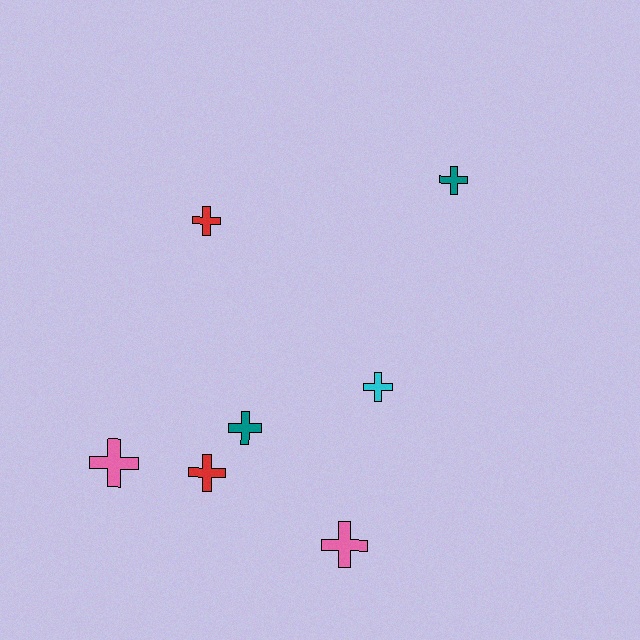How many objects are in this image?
There are 7 objects.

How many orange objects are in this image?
There are no orange objects.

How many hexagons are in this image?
There are no hexagons.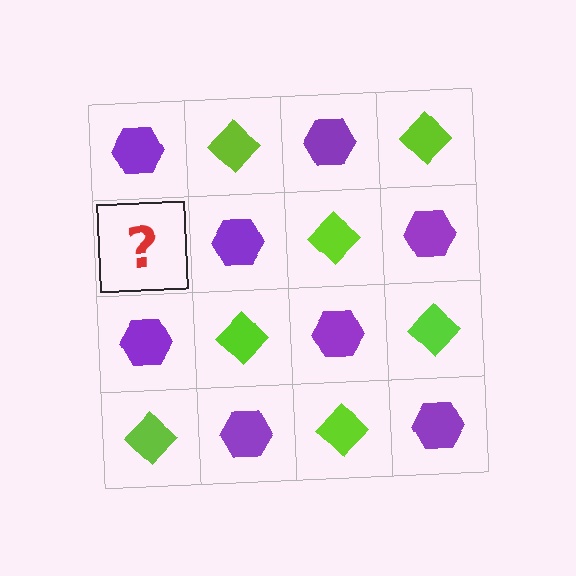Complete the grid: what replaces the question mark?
The question mark should be replaced with a lime diamond.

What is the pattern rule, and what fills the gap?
The rule is that it alternates purple hexagon and lime diamond in a checkerboard pattern. The gap should be filled with a lime diamond.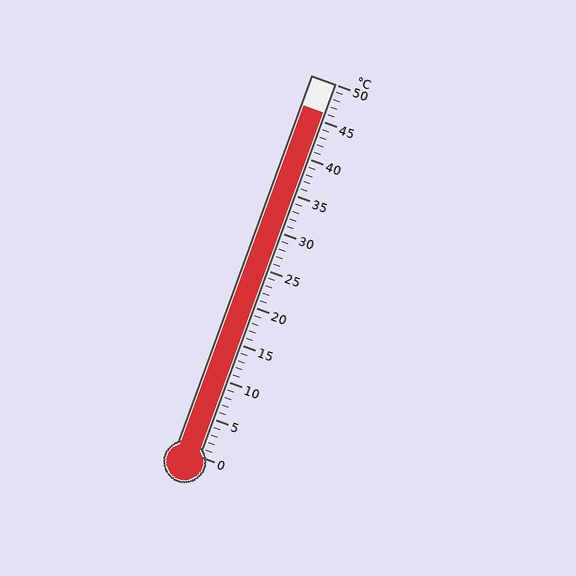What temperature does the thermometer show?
The thermometer shows approximately 46°C.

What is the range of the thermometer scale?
The thermometer scale ranges from 0°C to 50°C.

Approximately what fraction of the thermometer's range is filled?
The thermometer is filled to approximately 90% of its range.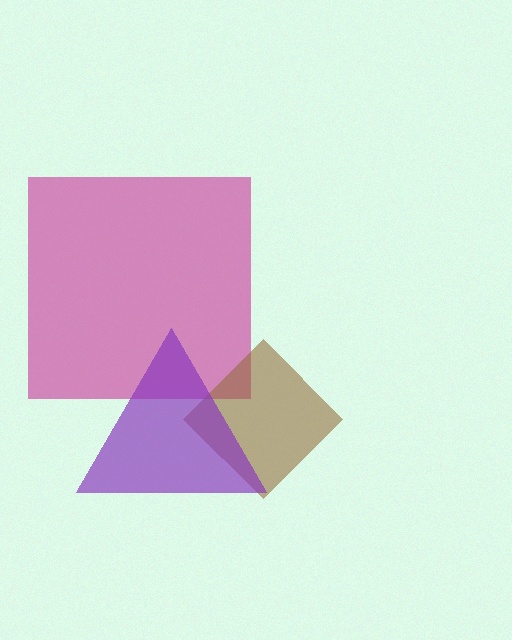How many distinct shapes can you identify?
There are 3 distinct shapes: a magenta square, a brown diamond, a purple triangle.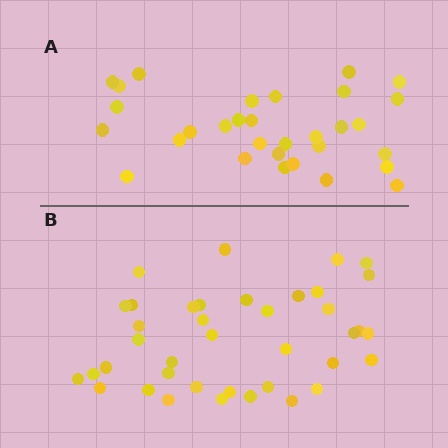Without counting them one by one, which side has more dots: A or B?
Region B (the bottom region) has more dots.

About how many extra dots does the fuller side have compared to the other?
Region B has roughly 8 or so more dots than region A.